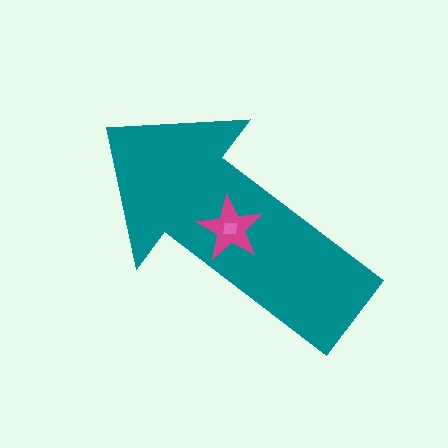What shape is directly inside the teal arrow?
The magenta star.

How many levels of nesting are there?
3.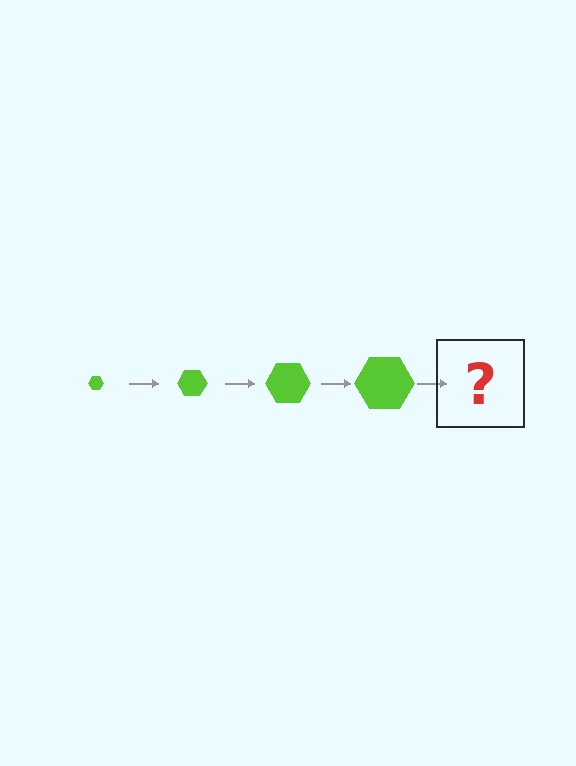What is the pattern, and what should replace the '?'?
The pattern is that the hexagon gets progressively larger each step. The '?' should be a lime hexagon, larger than the previous one.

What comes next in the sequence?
The next element should be a lime hexagon, larger than the previous one.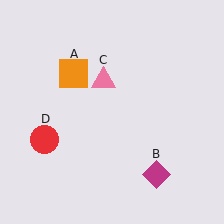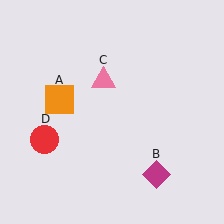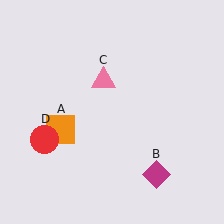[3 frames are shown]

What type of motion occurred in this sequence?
The orange square (object A) rotated counterclockwise around the center of the scene.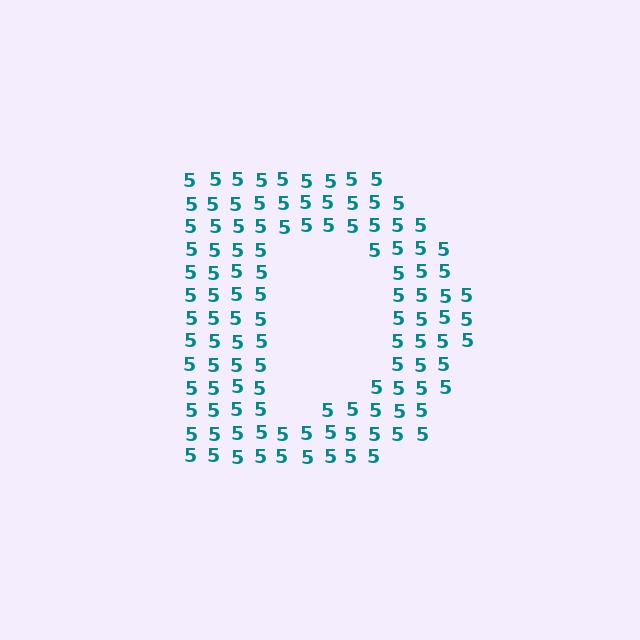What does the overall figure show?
The overall figure shows the letter D.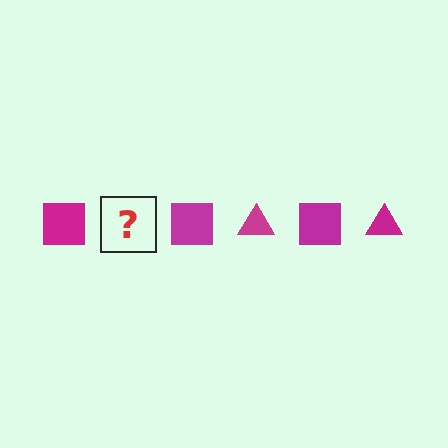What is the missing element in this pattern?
The missing element is a magenta triangle.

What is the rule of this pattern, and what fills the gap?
The rule is that the pattern cycles through square, triangle shapes in magenta. The gap should be filled with a magenta triangle.